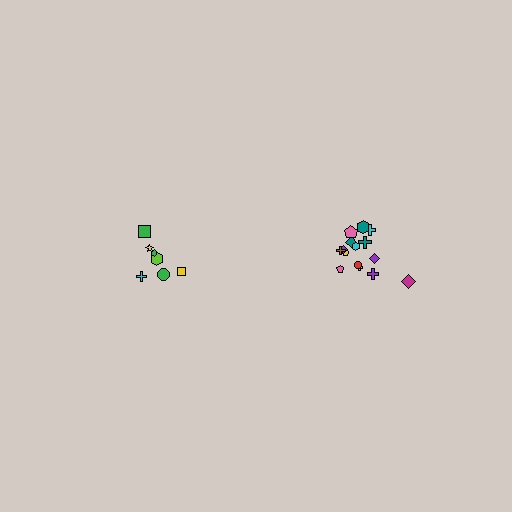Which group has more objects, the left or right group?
The right group.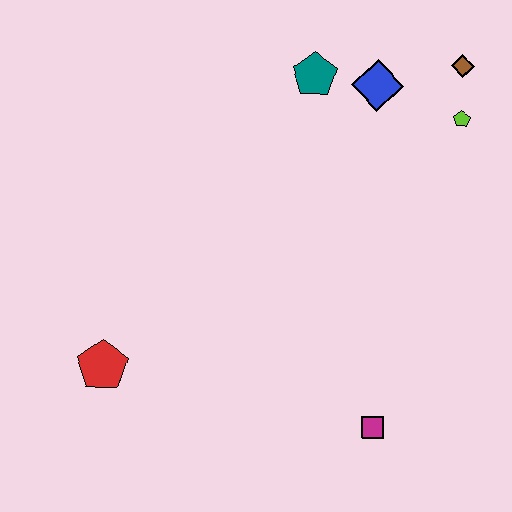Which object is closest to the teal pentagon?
The blue diamond is closest to the teal pentagon.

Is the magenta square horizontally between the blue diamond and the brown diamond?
Yes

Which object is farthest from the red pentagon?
The brown diamond is farthest from the red pentagon.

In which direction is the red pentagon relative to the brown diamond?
The red pentagon is to the left of the brown diamond.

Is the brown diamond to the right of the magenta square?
Yes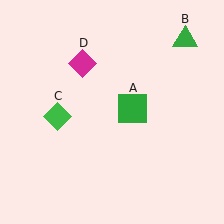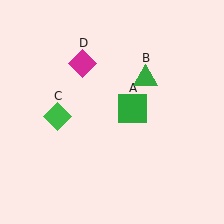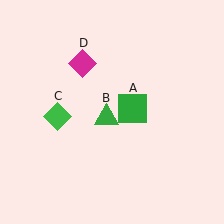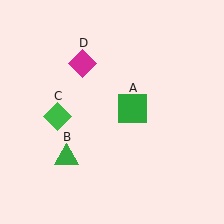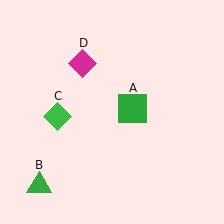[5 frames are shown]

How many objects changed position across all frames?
1 object changed position: green triangle (object B).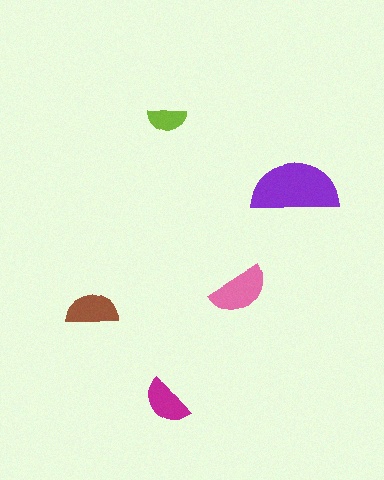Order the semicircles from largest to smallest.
the purple one, the pink one, the brown one, the magenta one, the lime one.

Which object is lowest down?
The magenta semicircle is bottommost.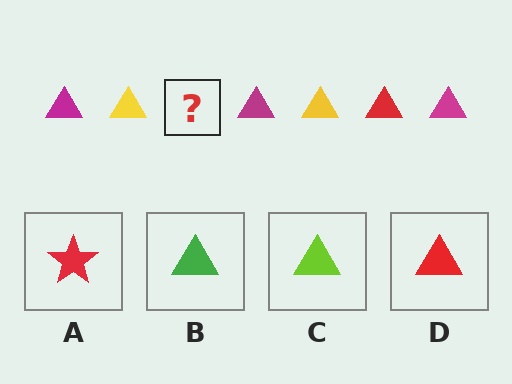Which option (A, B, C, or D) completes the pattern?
D.